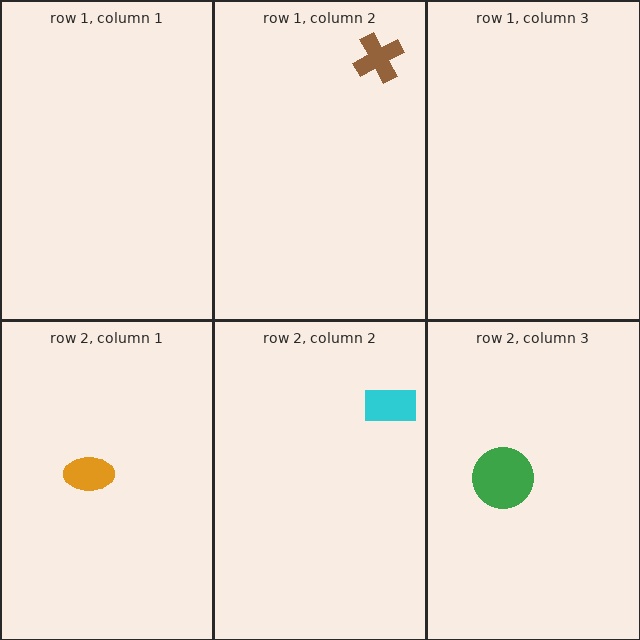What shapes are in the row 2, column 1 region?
The orange ellipse.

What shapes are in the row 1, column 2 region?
The brown cross.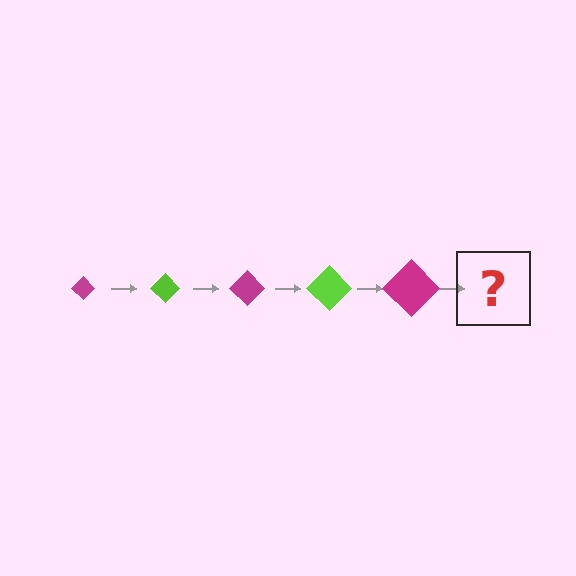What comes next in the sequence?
The next element should be a lime diamond, larger than the previous one.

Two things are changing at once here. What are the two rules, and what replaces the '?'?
The two rules are that the diamond grows larger each step and the color cycles through magenta and lime. The '?' should be a lime diamond, larger than the previous one.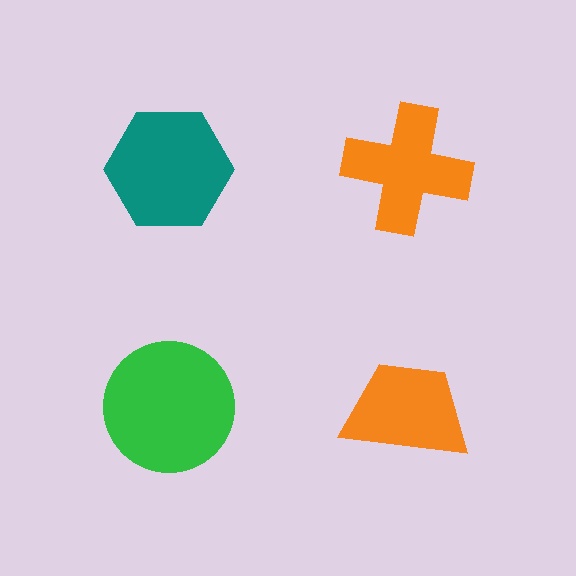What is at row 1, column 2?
An orange cross.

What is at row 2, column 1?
A green circle.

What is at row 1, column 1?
A teal hexagon.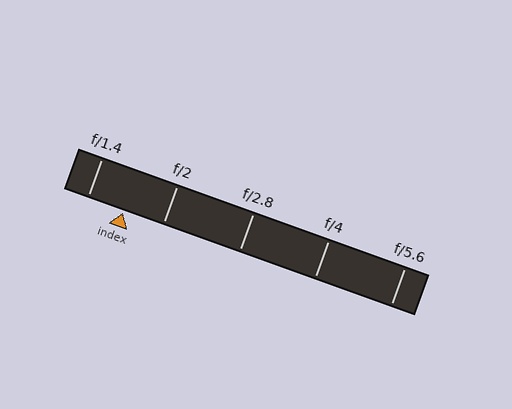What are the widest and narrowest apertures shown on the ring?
The widest aperture shown is f/1.4 and the narrowest is f/5.6.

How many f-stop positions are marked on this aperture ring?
There are 5 f-stop positions marked.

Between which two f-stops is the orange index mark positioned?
The index mark is between f/1.4 and f/2.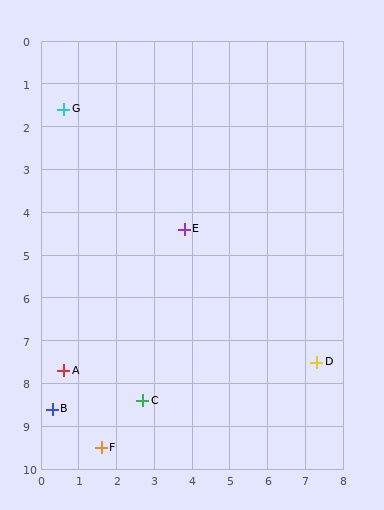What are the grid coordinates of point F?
Point F is at approximately (1.6, 9.5).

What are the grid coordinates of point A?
Point A is at approximately (0.6, 7.7).